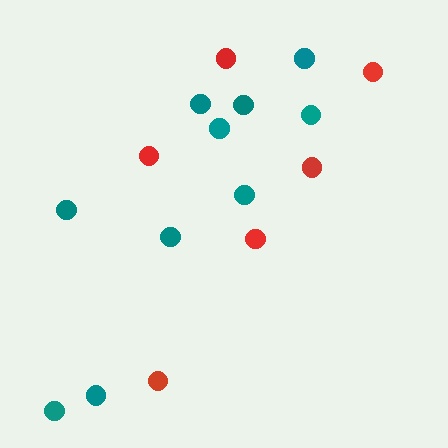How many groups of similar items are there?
There are 2 groups: one group of teal circles (10) and one group of red circles (6).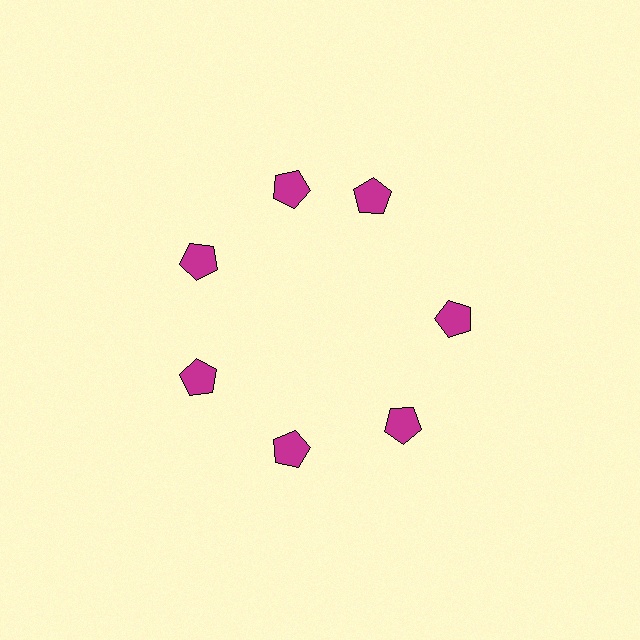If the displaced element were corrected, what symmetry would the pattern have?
It would have 7-fold rotational symmetry — the pattern would map onto itself every 51 degrees.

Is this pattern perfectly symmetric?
No. The 7 magenta pentagons are arranged in a ring, but one element near the 1 o'clock position is rotated out of alignment along the ring, breaking the 7-fold rotational symmetry.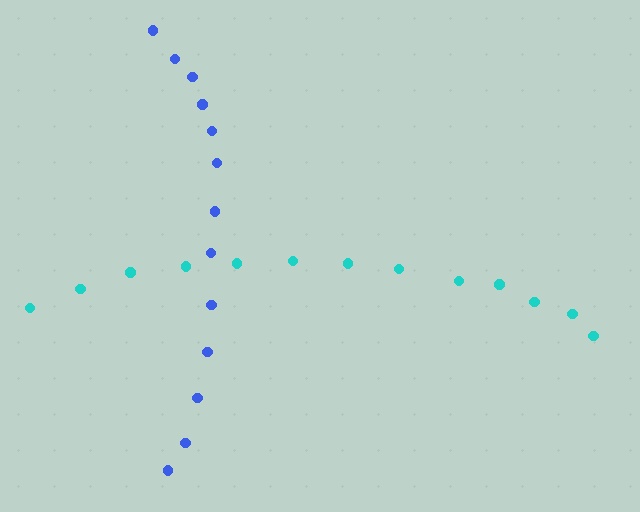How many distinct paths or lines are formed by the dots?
There are 2 distinct paths.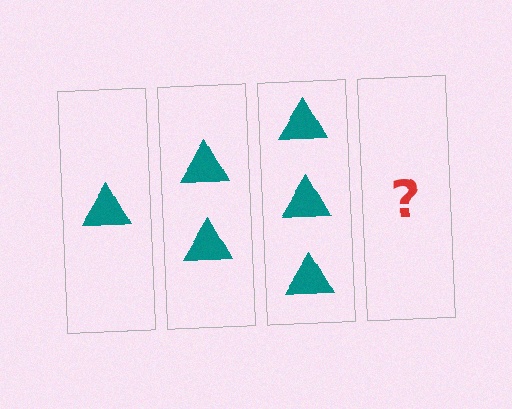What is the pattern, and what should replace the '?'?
The pattern is that each step adds one more triangle. The '?' should be 4 triangles.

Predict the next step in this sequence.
The next step is 4 triangles.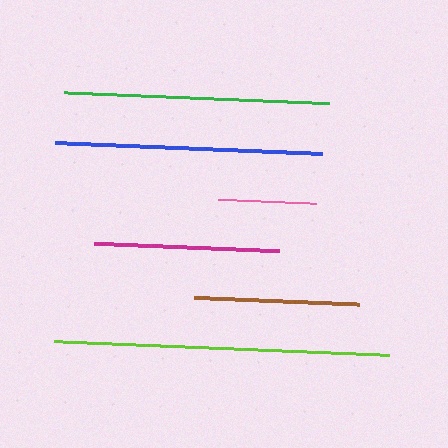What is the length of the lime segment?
The lime segment is approximately 336 pixels long.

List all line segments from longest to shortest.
From longest to shortest: lime, blue, green, magenta, brown, pink.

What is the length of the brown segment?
The brown segment is approximately 164 pixels long.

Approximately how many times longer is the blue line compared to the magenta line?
The blue line is approximately 1.4 times the length of the magenta line.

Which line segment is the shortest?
The pink line is the shortest at approximately 99 pixels.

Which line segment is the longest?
The lime line is the longest at approximately 336 pixels.